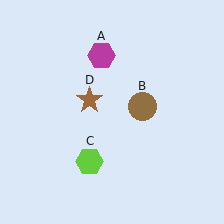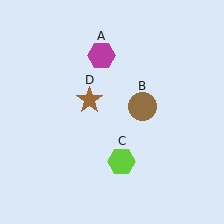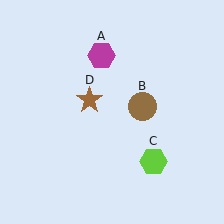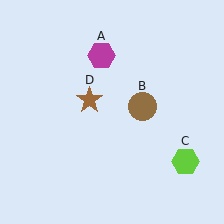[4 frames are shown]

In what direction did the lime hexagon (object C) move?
The lime hexagon (object C) moved right.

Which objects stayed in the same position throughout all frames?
Magenta hexagon (object A) and brown circle (object B) and brown star (object D) remained stationary.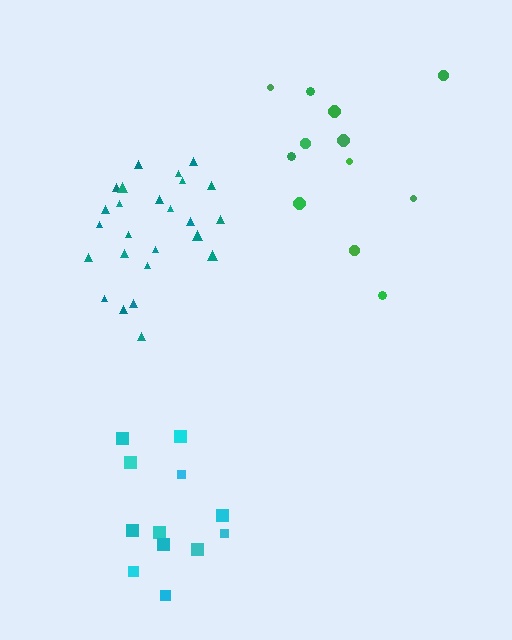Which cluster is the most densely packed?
Teal.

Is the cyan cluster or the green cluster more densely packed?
Cyan.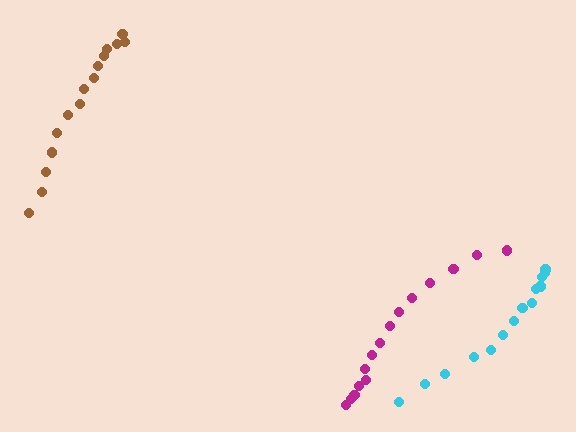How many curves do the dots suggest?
There are 3 distinct paths.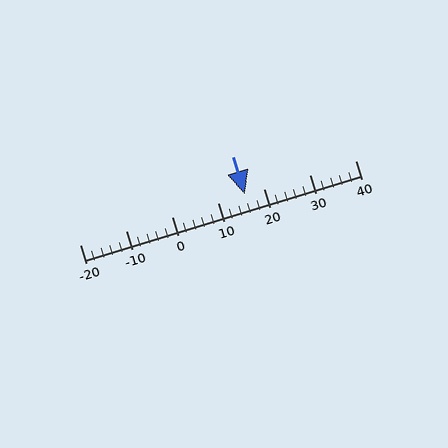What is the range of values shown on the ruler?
The ruler shows values from -20 to 40.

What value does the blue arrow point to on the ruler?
The blue arrow points to approximately 16.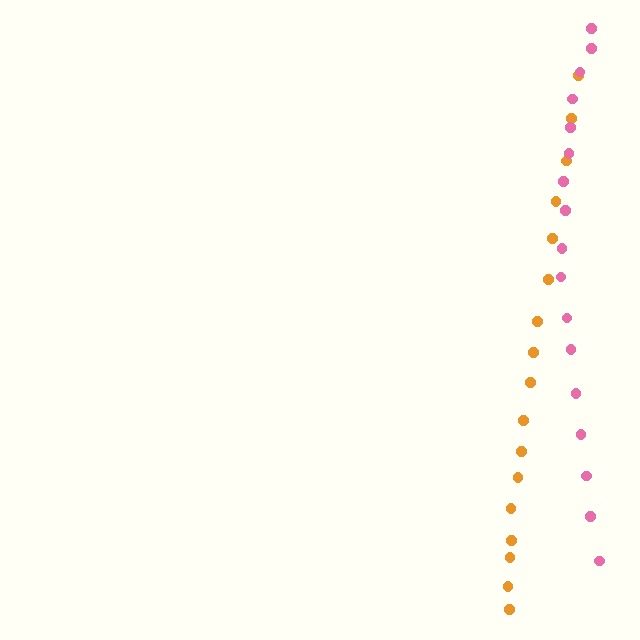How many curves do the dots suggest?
There are 2 distinct paths.